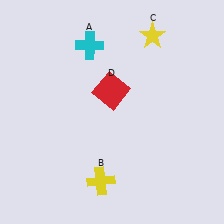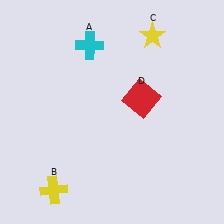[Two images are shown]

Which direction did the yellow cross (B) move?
The yellow cross (B) moved left.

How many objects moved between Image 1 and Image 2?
2 objects moved between the two images.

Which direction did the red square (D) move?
The red square (D) moved right.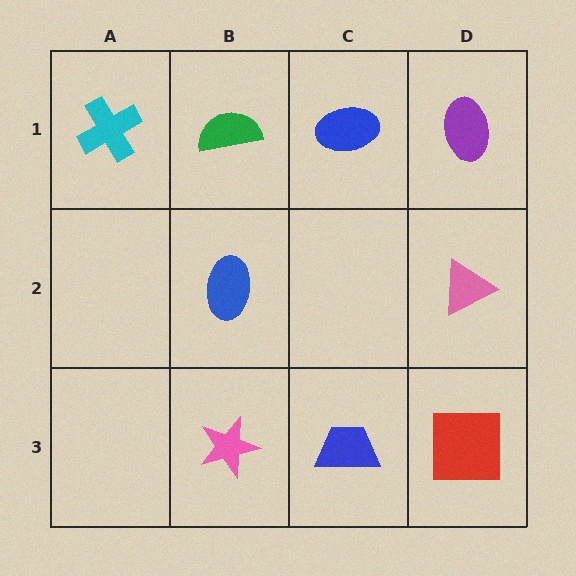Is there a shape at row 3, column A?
No, that cell is empty.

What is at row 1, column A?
A cyan cross.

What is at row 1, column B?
A green semicircle.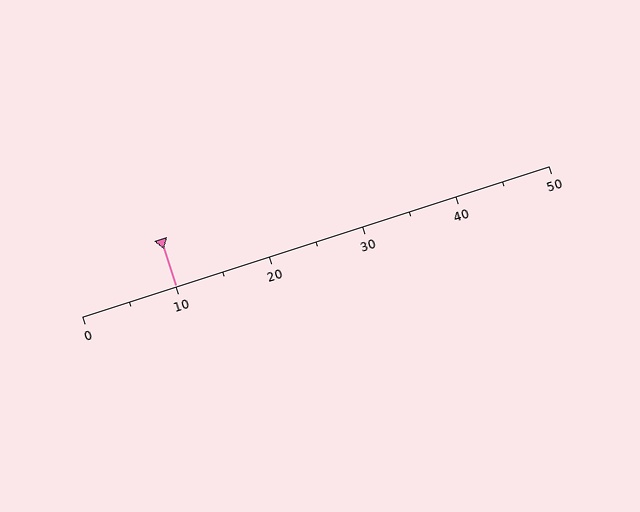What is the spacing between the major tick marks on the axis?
The major ticks are spaced 10 apart.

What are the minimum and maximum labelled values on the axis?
The axis runs from 0 to 50.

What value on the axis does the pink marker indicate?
The marker indicates approximately 10.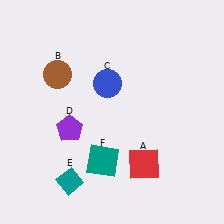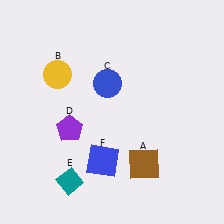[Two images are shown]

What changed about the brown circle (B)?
In Image 1, B is brown. In Image 2, it changed to yellow.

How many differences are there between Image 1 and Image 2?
There are 3 differences between the two images.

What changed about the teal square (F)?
In Image 1, F is teal. In Image 2, it changed to blue.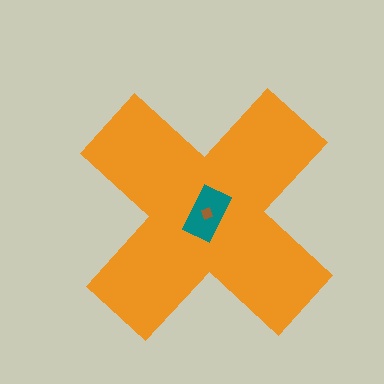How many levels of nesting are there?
3.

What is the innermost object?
The brown diamond.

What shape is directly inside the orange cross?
The teal rectangle.